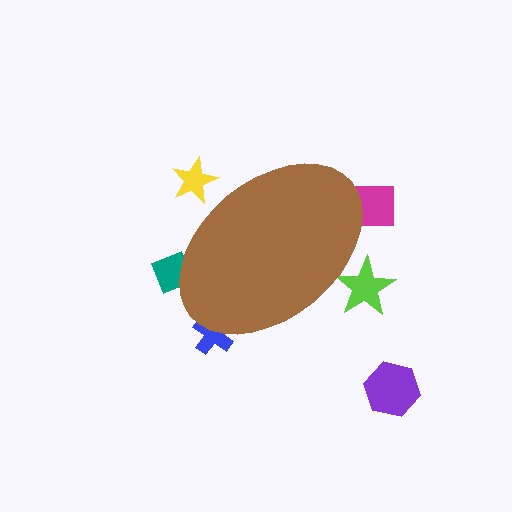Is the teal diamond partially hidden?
Yes, the teal diamond is partially hidden behind the brown ellipse.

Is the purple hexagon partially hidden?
No, the purple hexagon is fully visible.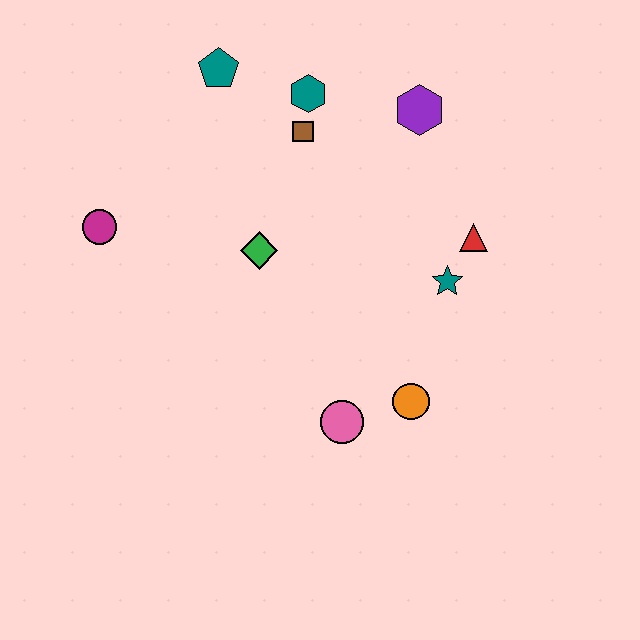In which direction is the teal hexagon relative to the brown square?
The teal hexagon is above the brown square.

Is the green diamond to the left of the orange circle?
Yes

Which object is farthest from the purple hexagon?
The magenta circle is farthest from the purple hexagon.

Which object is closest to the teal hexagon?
The brown square is closest to the teal hexagon.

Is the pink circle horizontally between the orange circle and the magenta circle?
Yes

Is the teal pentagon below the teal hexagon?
No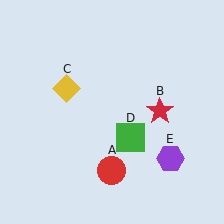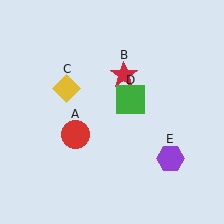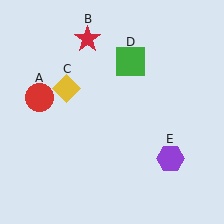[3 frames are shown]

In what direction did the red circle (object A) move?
The red circle (object A) moved up and to the left.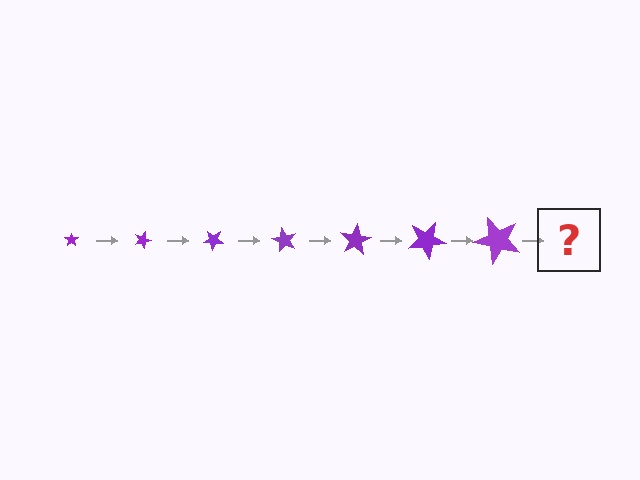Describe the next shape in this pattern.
It should be a star, larger than the previous one and rotated 140 degrees from the start.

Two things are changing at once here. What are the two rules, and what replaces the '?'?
The two rules are that the star grows larger each step and it rotates 20 degrees each step. The '?' should be a star, larger than the previous one and rotated 140 degrees from the start.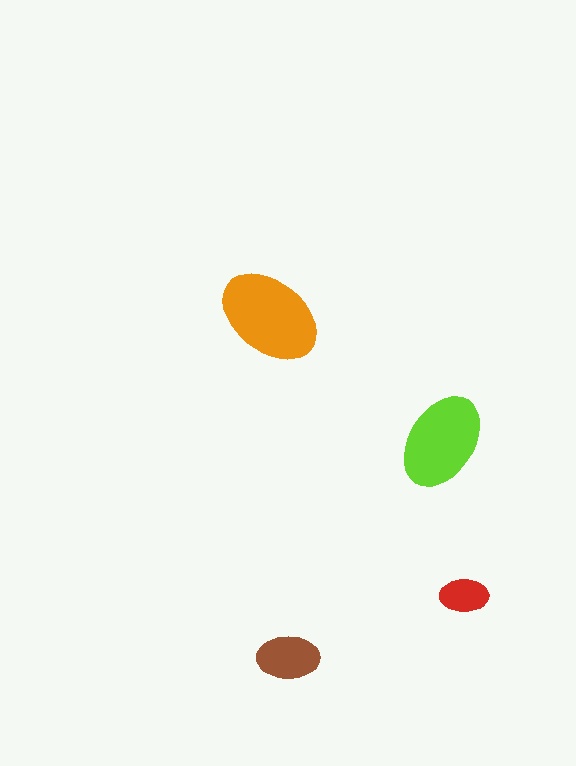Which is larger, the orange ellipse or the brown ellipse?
The orange one.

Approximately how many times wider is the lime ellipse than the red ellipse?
About 2 times wider.